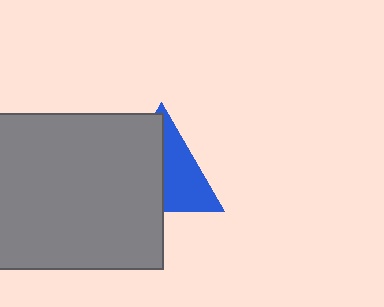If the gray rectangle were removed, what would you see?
You would see the complete blue triangle.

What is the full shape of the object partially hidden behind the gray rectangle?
The partially hidden object is a blue triangle.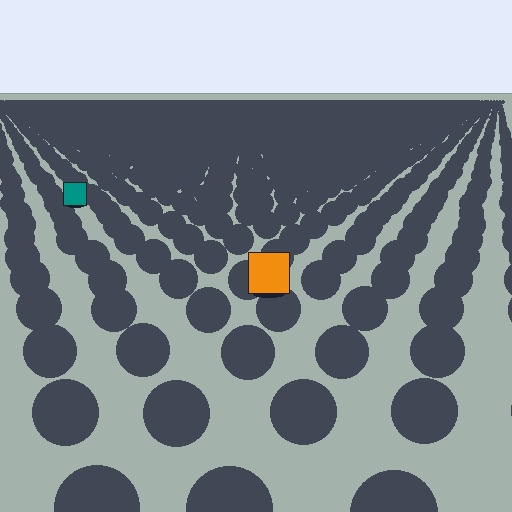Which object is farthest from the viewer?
The teal square is farthest from the viewer. It appears smaller and the ground texture around it is denser.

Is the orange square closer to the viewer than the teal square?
Yes. The orange square is closer — you can tell from the texture gradient: the ground texture is coarser near it.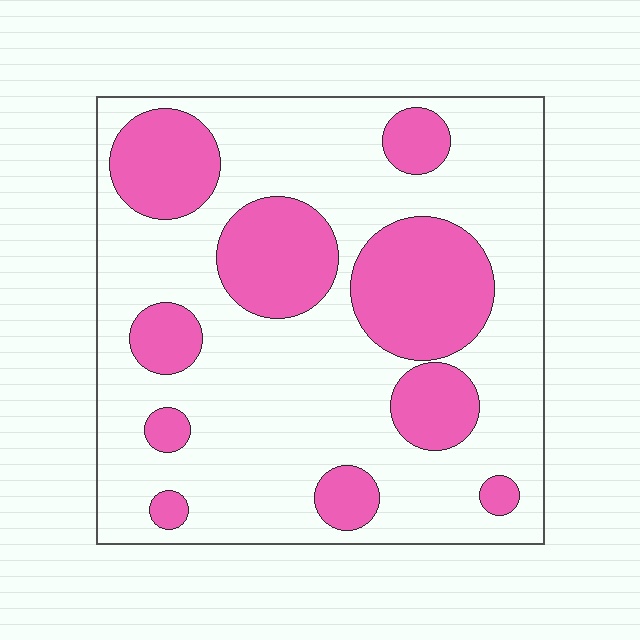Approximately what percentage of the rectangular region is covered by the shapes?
Approximately 30%.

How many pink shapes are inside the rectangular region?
10.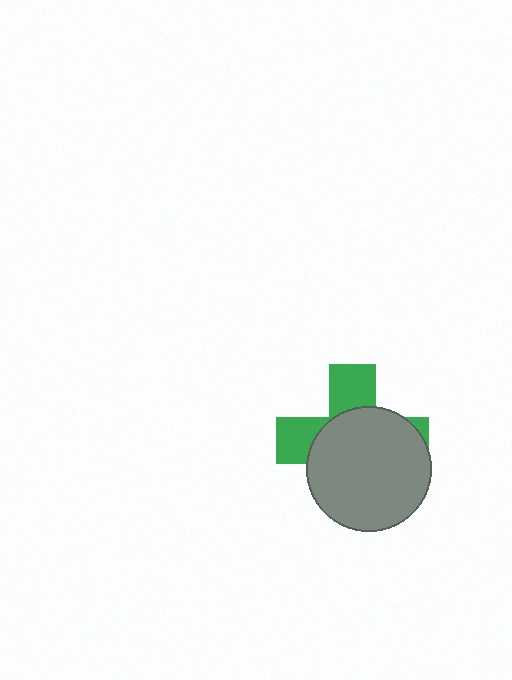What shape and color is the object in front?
The object in front is a gray circle.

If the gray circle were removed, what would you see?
You would see the complete green cross.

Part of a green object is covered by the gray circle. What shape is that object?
It is a cross.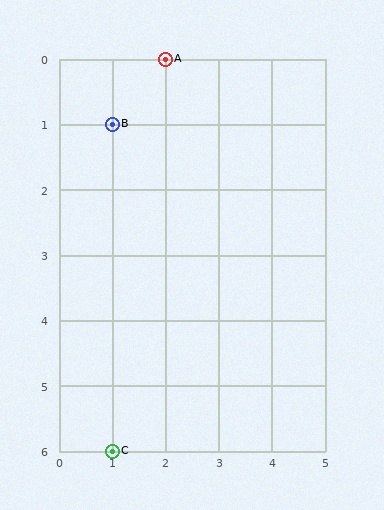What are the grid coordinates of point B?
Point B is at grid coordinates (1, 1).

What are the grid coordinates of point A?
Point A is at grid coordinates (2, 0).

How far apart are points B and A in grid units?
Points B and A are 1 column and 1 row apart (about 1.4 grid units diagonally).